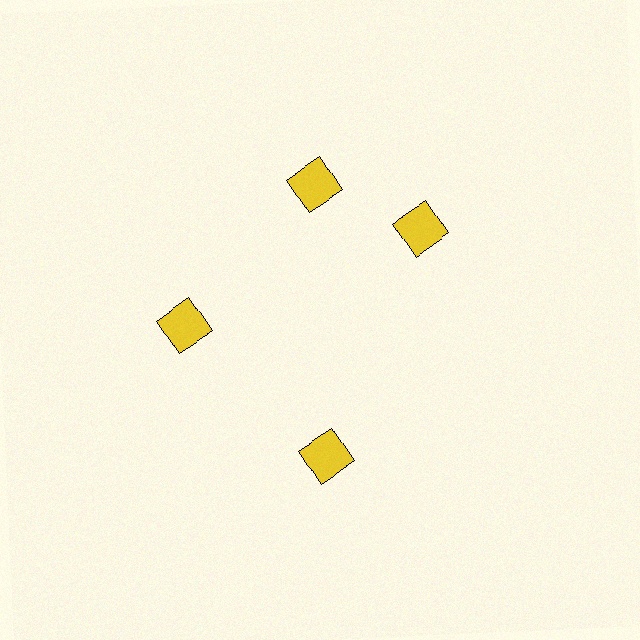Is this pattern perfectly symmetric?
No. The 4 yellow squares are arranged in a ring, but one element near the 3 o'clock position is rotated out of alignment along the ring, breaking the 4-fold rotational symmetry.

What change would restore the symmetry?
The symmetry would be restored by rotating it back into even spacing with its neighbors so that all 4 squares sit at equal angles and equal distance from the center.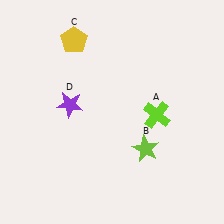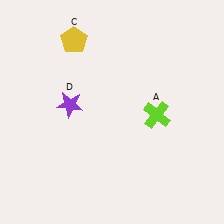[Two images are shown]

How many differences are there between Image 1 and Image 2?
There is 1 difference between the two images.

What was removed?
The lime star (B) was removed in Image 2.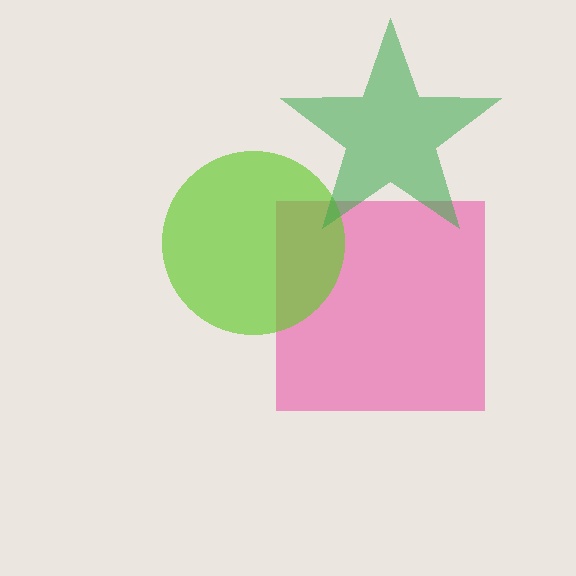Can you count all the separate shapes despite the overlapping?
Yes, there are 3 separate shapes.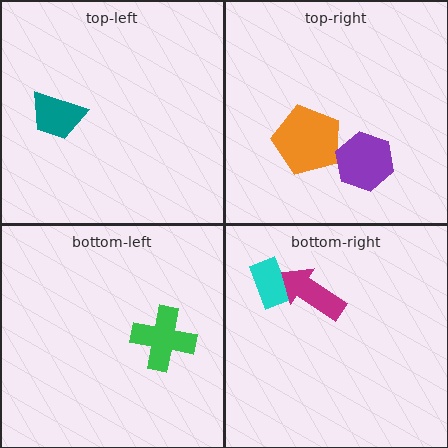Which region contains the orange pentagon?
The top-right region.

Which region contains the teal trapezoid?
The top-left region.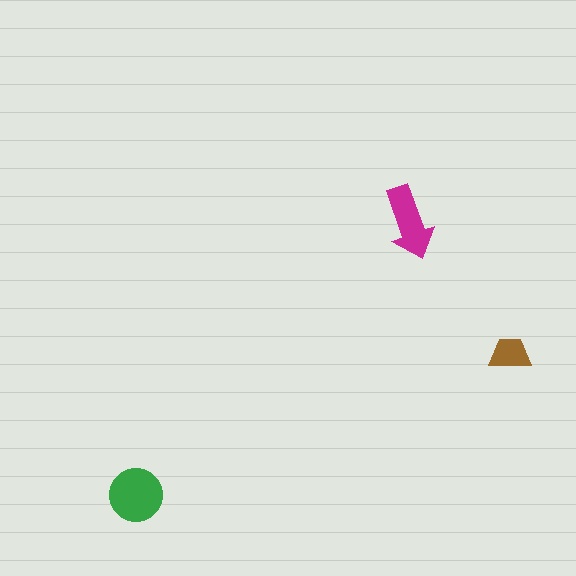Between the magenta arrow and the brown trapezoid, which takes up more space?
The magenta arrow.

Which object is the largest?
The green circle.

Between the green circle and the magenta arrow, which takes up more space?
The green circle.